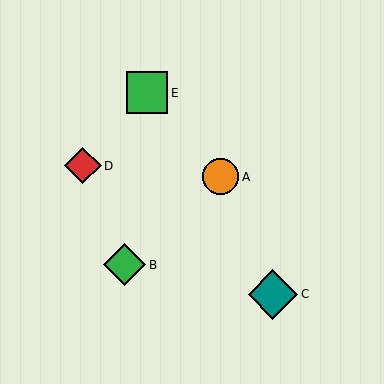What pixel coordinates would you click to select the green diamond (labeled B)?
Click at (124, 265) to select the green diamond B.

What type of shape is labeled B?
Shape B is a green diamond.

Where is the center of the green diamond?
The center of the green diamond is at (124, 265).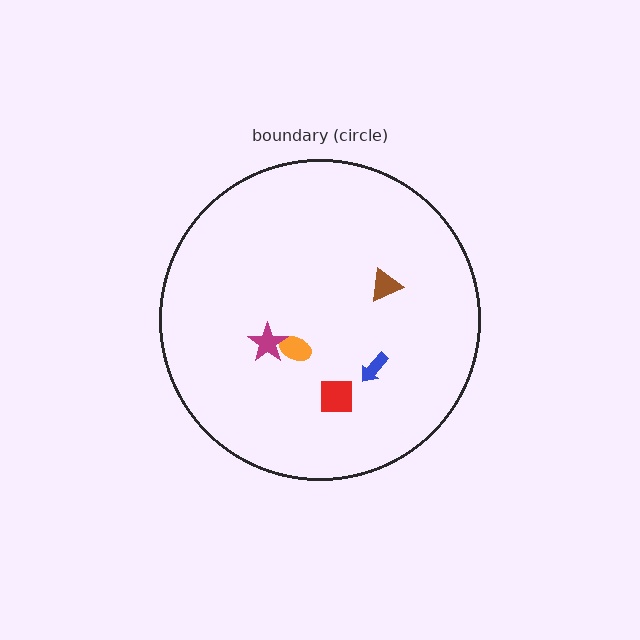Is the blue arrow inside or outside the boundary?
Inside.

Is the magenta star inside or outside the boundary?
Inside.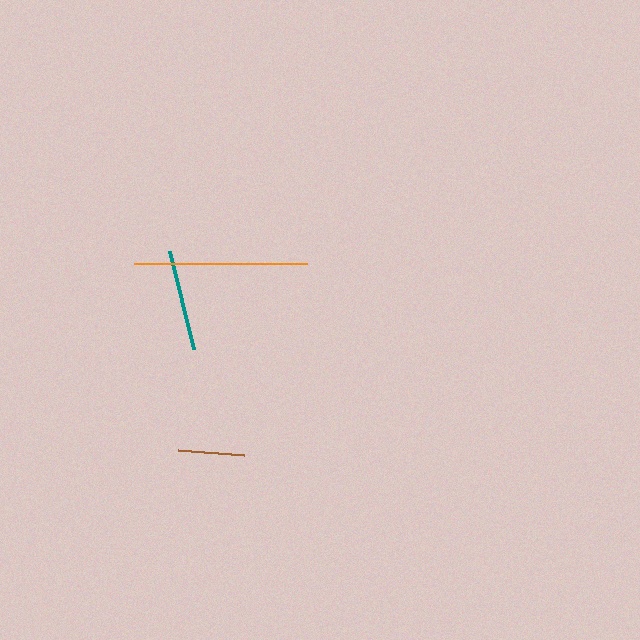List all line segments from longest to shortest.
From longest to shortest: orange, teal, brown.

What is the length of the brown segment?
The brown segment is approximately 66 pixels long.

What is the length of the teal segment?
The teal segment is approximately 100 pixels long.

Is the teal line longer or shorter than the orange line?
The orange line is longer than the teal line.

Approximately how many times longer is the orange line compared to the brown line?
The orange line is approximately 2.6 times the length of the brown line.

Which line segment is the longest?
The orange line is the longest at approximately 173 pixels.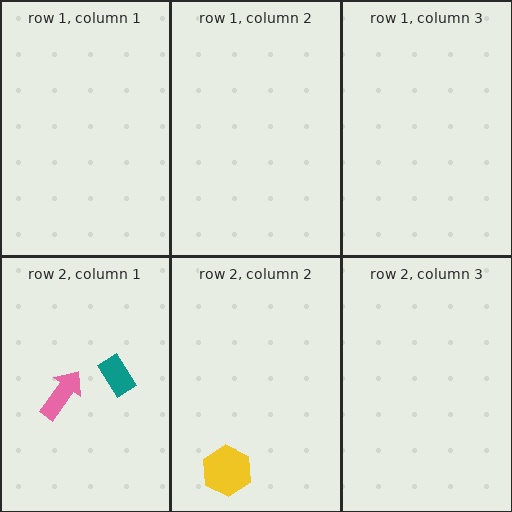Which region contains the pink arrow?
The row 2, column 1 region.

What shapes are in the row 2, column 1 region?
The teal rectangle, the pink arrow.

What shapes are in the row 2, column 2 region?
The yellow hexagon.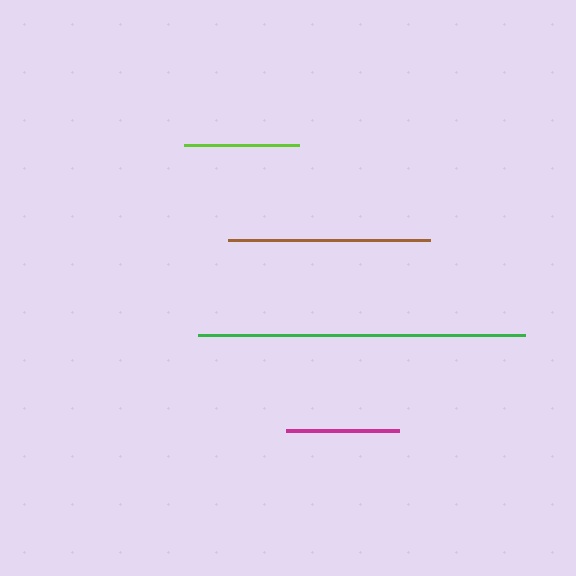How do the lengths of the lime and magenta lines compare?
The lime and magenta lines are approximately the same length.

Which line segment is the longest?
The green line is the longest at approximately 327 pixels.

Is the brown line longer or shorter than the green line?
The green line is longer than the brown line.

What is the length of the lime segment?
The lime segment is approximately 115 pixels long.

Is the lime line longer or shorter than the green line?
The green line is longer than the lime line.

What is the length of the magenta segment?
The magenta segment is approximately 113 pixels long.